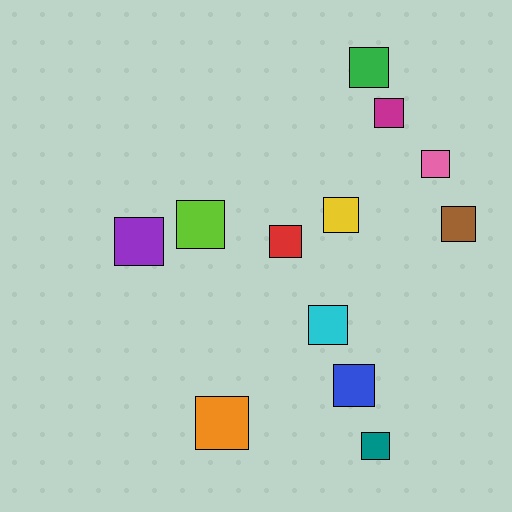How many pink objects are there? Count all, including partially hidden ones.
There is 1 pink object.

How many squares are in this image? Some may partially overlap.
There are 12 squares.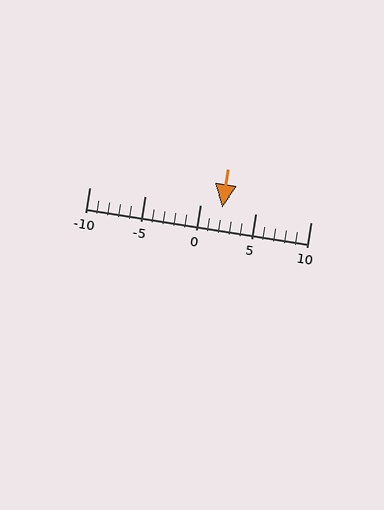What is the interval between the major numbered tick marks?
The major tick marks are spaced 5 units apart.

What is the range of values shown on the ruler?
The ruler shows values from -10 to 10.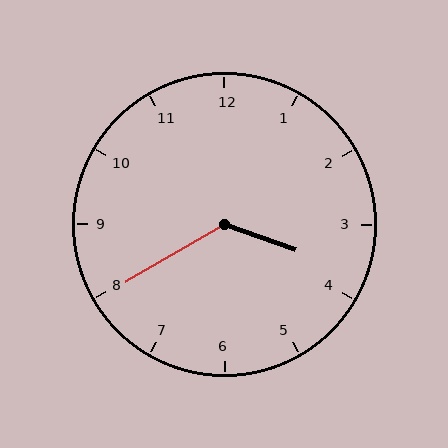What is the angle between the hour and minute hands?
Approximately 130 degrees.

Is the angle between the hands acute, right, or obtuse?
It is obtuse.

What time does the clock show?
3:40.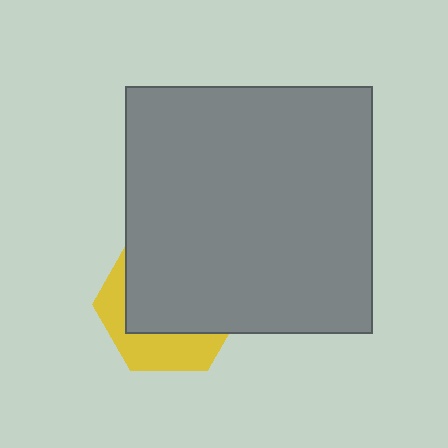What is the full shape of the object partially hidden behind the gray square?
The partially hidden object is a yellow hexagon.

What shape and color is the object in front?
The object in front is a gray square.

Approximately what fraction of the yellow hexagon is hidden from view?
Roughly 65% of the yellow hexagon is hidden behind the gray square.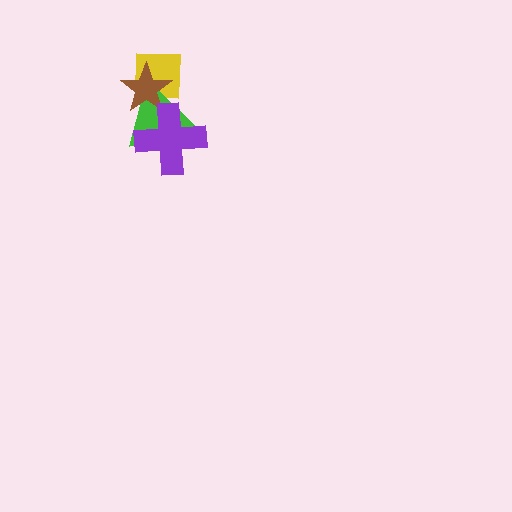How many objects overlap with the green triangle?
3 objects overlap with the green triangle.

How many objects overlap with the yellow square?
2 objects overlap with the yellow square.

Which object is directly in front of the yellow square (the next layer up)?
The green triangle is directly in front of the yellow square.